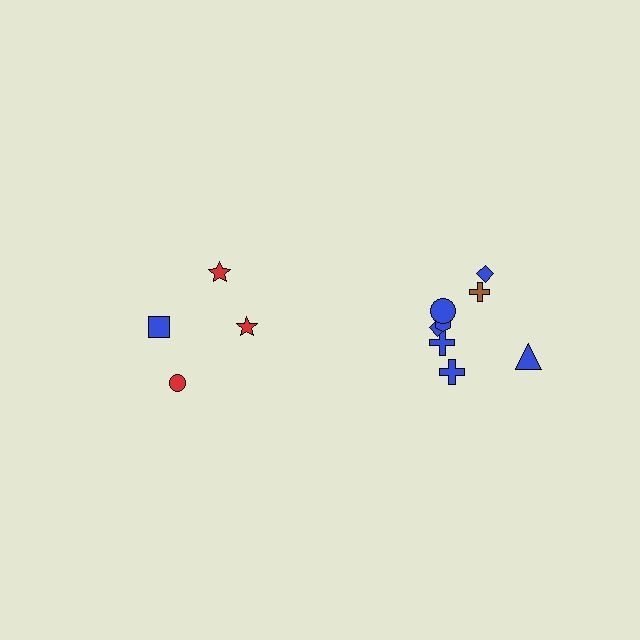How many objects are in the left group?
There are 4 objects.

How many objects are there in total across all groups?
There are 12 objects.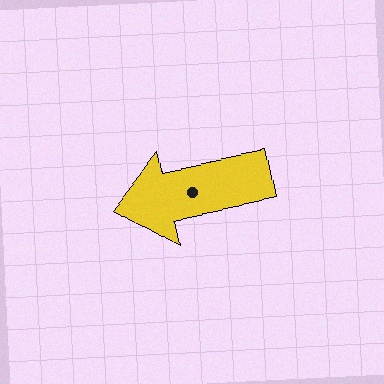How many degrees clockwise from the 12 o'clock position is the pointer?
Approximately 259 degrees.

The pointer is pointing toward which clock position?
Roughly 9 o'clock.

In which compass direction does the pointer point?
West.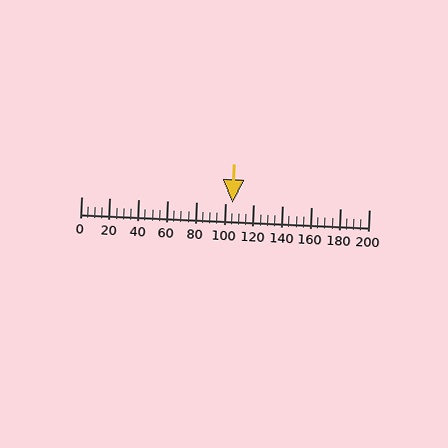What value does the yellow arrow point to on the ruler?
The yellow arrow points to approximately 105.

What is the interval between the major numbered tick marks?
The major tick marks are spaced 20 units apart.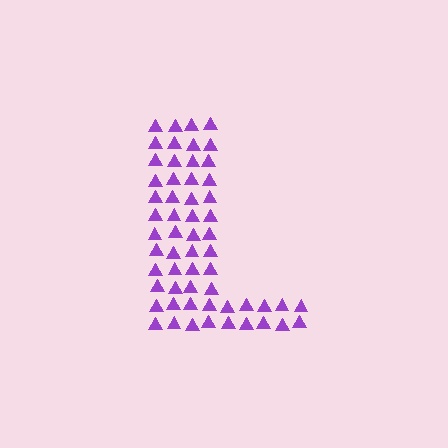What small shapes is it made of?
It is made of small triangles.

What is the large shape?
The large shape is the letter L.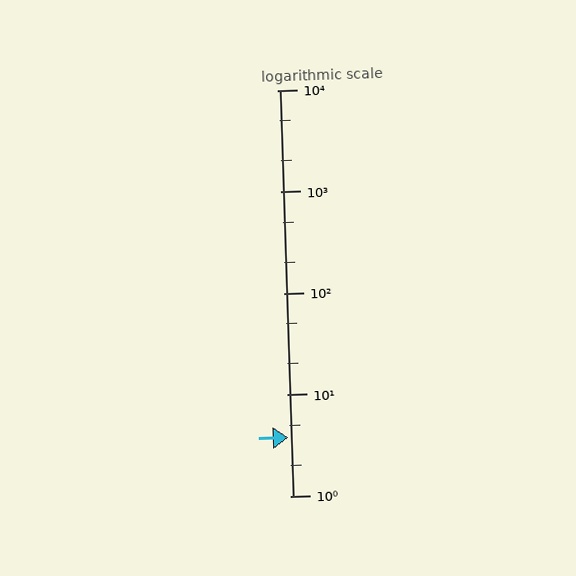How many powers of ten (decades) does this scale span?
The scale spans 4 decades, from 1 to 10000.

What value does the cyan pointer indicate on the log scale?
The pointer indicates approximately 3.8.